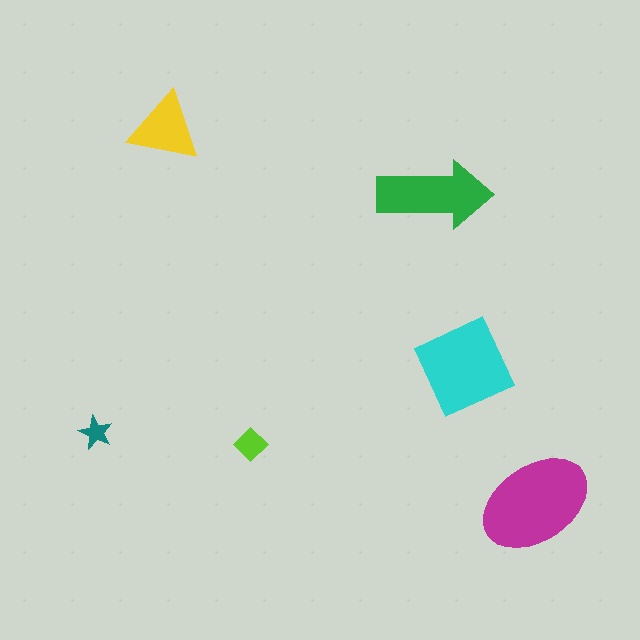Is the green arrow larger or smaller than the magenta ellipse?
Smaller.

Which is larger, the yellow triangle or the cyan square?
The cyan square.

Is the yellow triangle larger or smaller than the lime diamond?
Larger.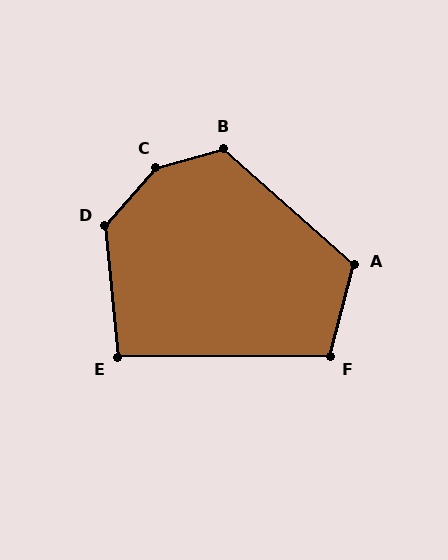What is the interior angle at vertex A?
Approximately 117 degrees (obtuse).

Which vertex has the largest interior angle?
C, at approximately 147 degrees.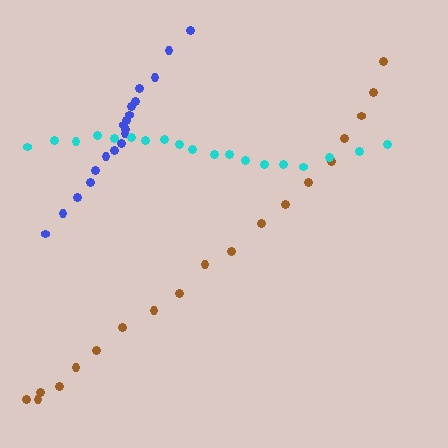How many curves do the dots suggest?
There are 3 distinct paths.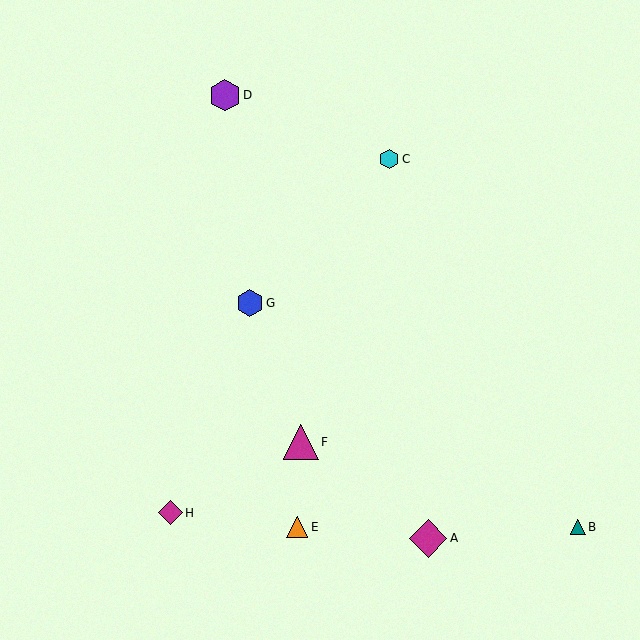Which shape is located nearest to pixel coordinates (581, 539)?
The teal triangle (labeled B) at (578, 527) is nearest to that location.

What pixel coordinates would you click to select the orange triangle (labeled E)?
Click at (297, 527) to select the orange triangle E.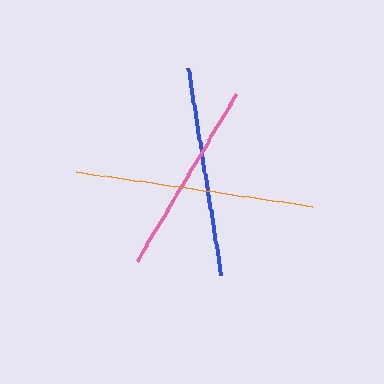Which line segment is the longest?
The orange line is the longest at approximately 238 pixels.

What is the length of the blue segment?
The blue segment is approximately 209 pixels long.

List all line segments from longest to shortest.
From longest to shortest: orange, blue, pink.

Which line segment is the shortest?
The pink line is the shortest at approximately 194 pixels.